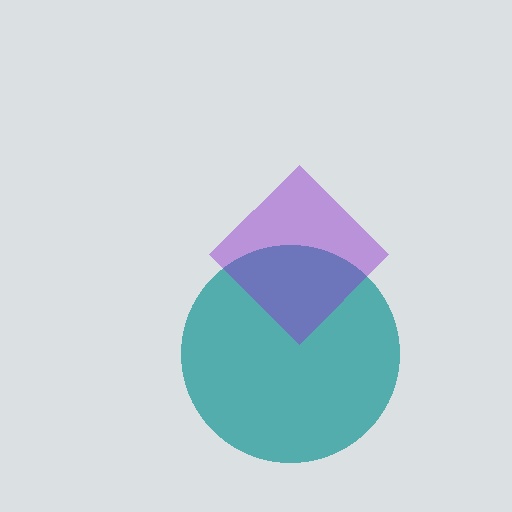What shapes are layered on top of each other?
The layered shapes are: a teal circle, a purple diamond.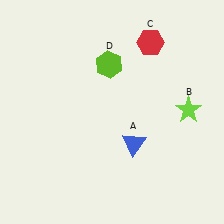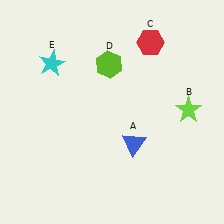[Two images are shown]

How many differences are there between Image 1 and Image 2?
There is 1 difference between the two images.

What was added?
A cyan star (E) was added in Image 2.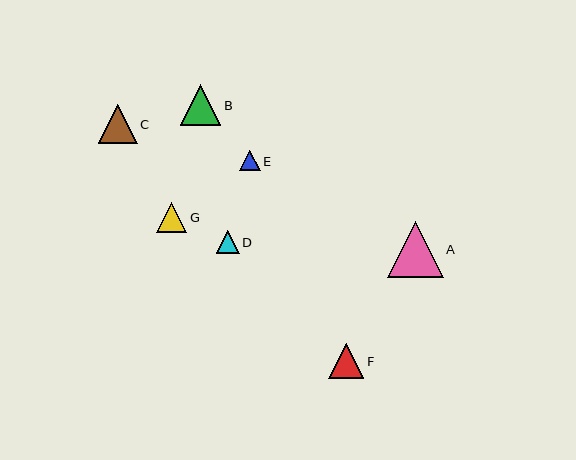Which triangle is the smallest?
Triangle E is the smallest with a size of approximately 21 pixels.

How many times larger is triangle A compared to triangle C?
Triangle A is approximately 1.5 times the size of triangle C.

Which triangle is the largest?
Triangle A is the largest with a size of approximately 56 pixels.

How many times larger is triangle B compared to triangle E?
Triangle B is approximately 2.0 times the size of triangle E.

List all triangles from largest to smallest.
From largest to smallest: A, B, C, F, G, D, E.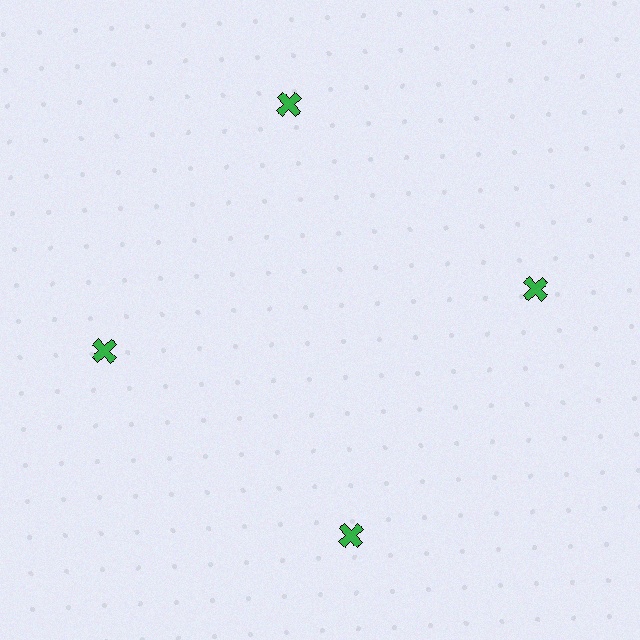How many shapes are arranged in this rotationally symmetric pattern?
There are 4 shapes, arranged in 4 groups of 1.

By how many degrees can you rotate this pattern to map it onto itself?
The pattern maps onto itself every 90 degrees of rotation.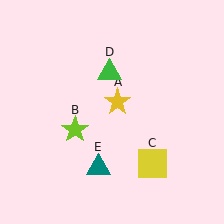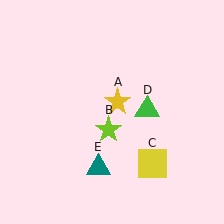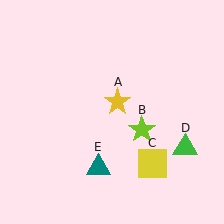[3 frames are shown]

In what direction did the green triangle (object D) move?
The green triangle (object D) moved down and to the right.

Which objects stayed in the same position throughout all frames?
Yellow star (object A) and yellow square (object C) and teal triangle (object E) remained stationary.